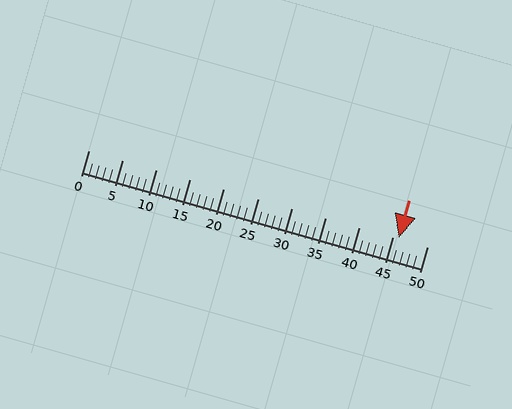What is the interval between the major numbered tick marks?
The major tick marks are spaced 5 units apart.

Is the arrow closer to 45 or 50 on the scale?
The arrow is closer to 45.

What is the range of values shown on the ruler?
The ruler shows values from 0 to 50.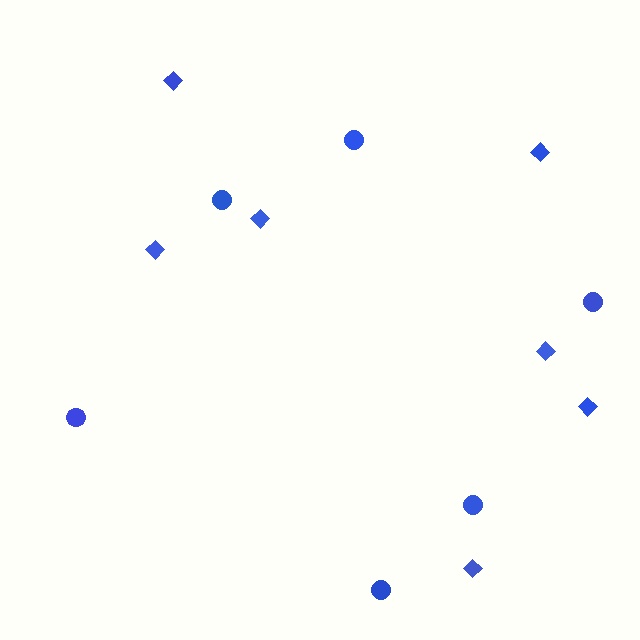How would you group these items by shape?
There are 2 groups: one group of circles (6) and one group of diamonds (7).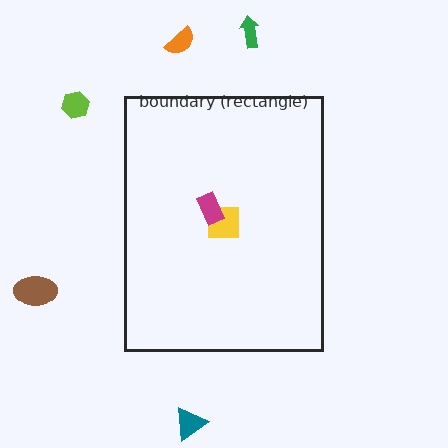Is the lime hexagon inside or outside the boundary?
Outside.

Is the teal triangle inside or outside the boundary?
Outside.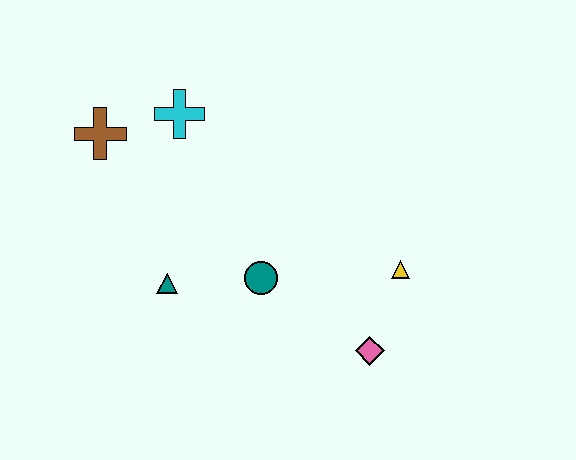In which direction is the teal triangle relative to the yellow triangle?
The teal triangle is to the left of the yellow triangle.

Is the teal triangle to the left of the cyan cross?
Yes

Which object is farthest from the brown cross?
The pink diamond is farthest from the brown cross.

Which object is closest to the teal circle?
The teal triangle is closest to the teal circle.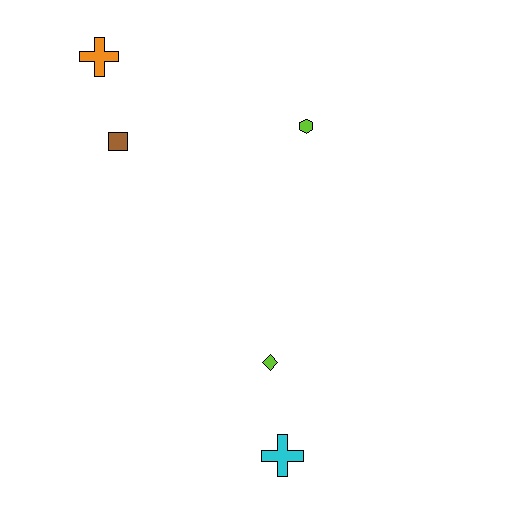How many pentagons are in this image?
There are no pentagons.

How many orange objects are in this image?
There is 1 orange object.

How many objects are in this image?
There are 5 objects.